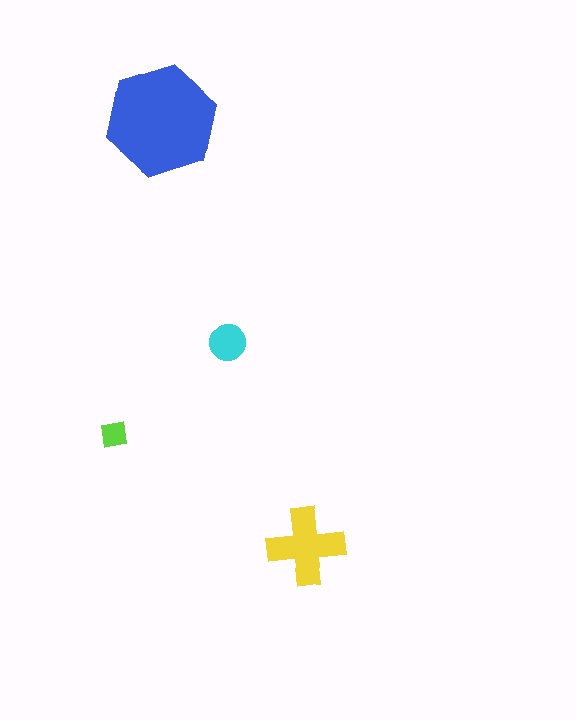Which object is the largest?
The blue hexagon.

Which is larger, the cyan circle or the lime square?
The cyan circle.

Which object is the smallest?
The lime square.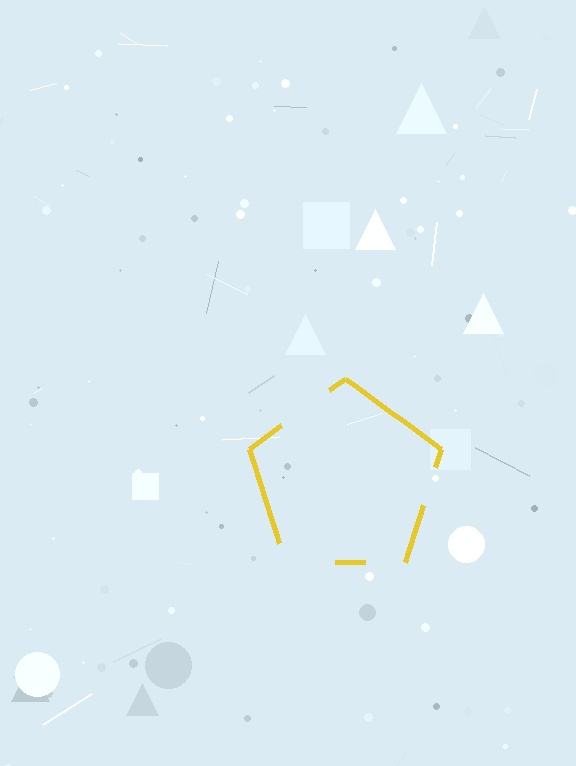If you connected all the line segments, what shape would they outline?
They would outline a pentagon.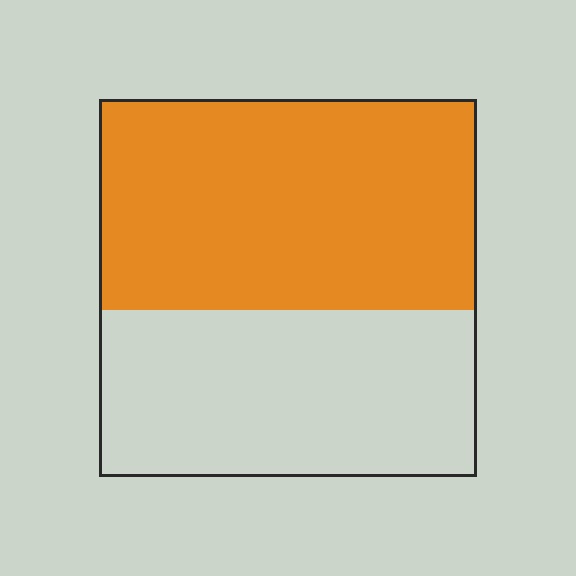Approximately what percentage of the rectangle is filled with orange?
Approximately 55%.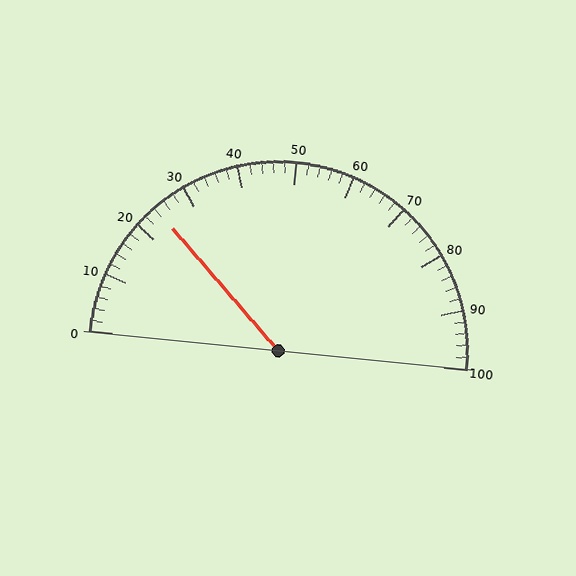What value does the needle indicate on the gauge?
The needle indicates approximately 24.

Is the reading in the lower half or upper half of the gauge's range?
The reading is in the lower half of the range (0 to 100).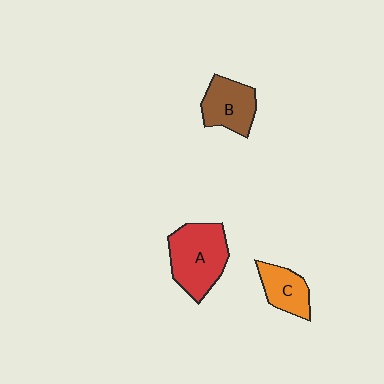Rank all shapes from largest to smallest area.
From largest to smallest: A (red), B (brown), C (orange).